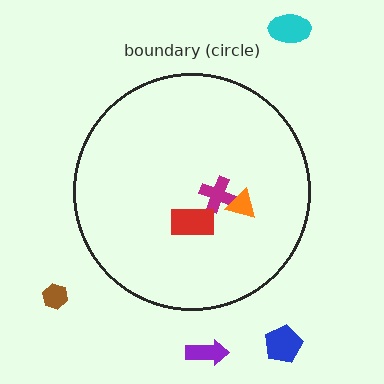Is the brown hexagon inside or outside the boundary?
Outside.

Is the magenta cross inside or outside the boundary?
Inside.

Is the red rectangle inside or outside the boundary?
Inside.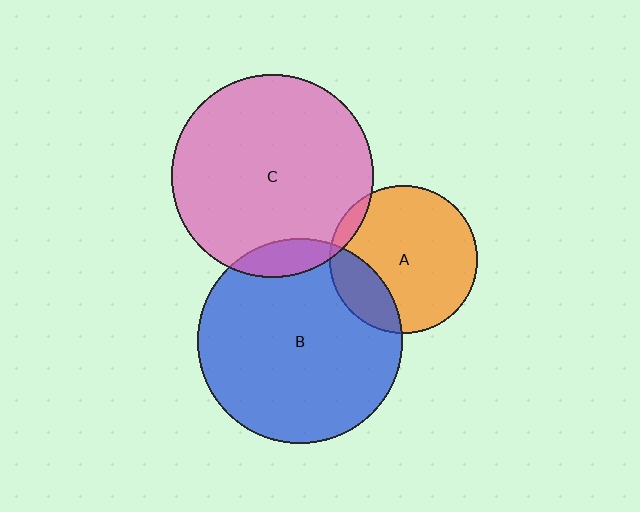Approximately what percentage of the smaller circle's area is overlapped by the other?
Approximately 5%.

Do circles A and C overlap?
Yes.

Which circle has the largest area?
Circle B (blue).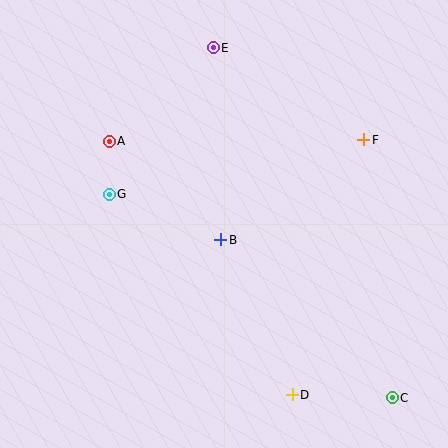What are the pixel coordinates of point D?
Point D is at (292, 395).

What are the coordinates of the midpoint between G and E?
The midpoint between G and E is at (161, 121).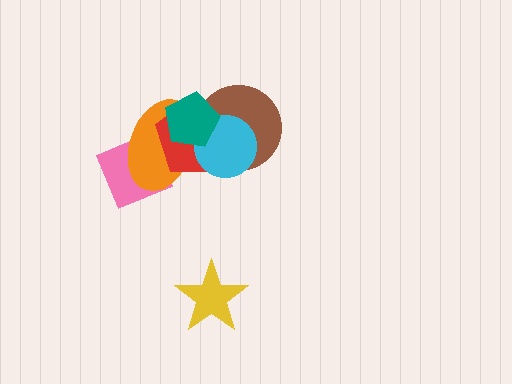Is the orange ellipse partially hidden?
Yes, it is partially covered by another shape.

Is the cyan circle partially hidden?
Yes, it is partially covered by another shape.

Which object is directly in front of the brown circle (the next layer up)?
The cyan circle is directly in front of the brown circle.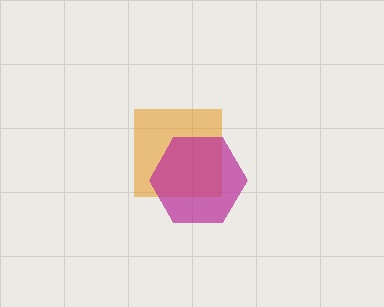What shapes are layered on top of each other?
The layered shapes are: an orange square, a magenta hexagon.